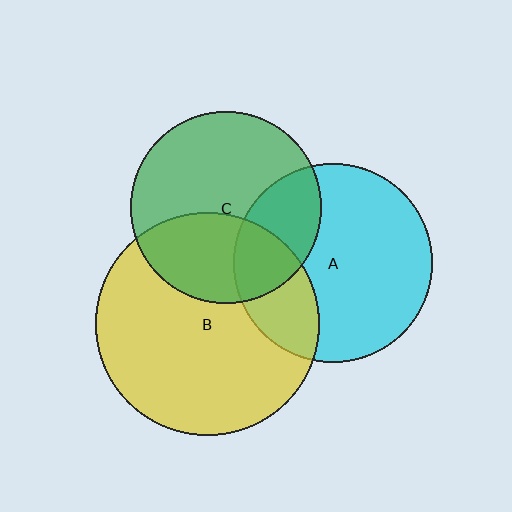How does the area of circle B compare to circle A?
Approximately 1.3 times.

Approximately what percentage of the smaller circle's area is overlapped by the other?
Approximately 25%.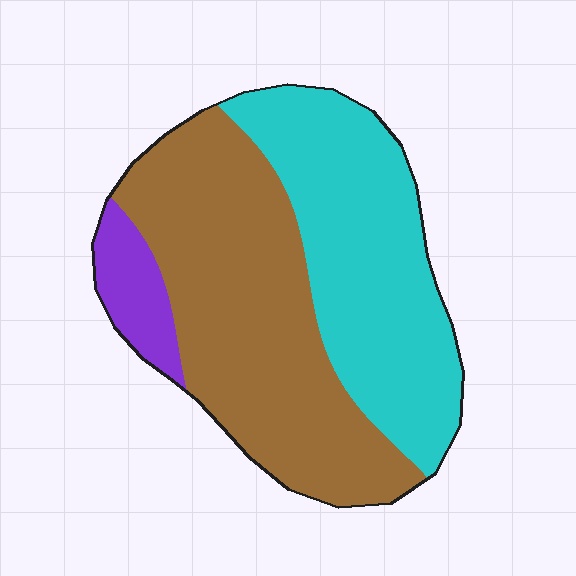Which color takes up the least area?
Purple, at roughly 10%.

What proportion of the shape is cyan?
Cyan covers 41% of the shape.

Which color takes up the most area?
Brown, at roughly 50%.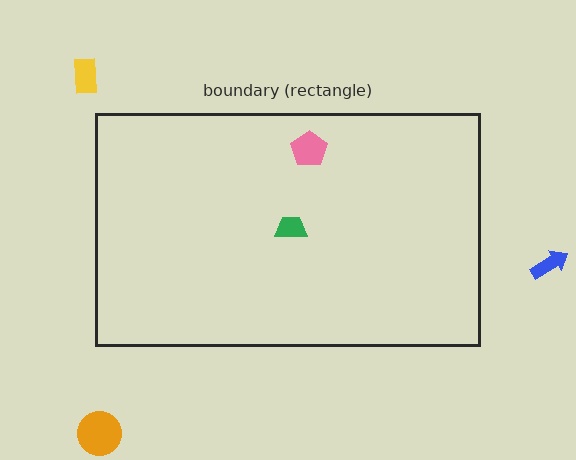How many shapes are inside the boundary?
2 inside, 3 outside.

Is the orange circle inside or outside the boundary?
Outside.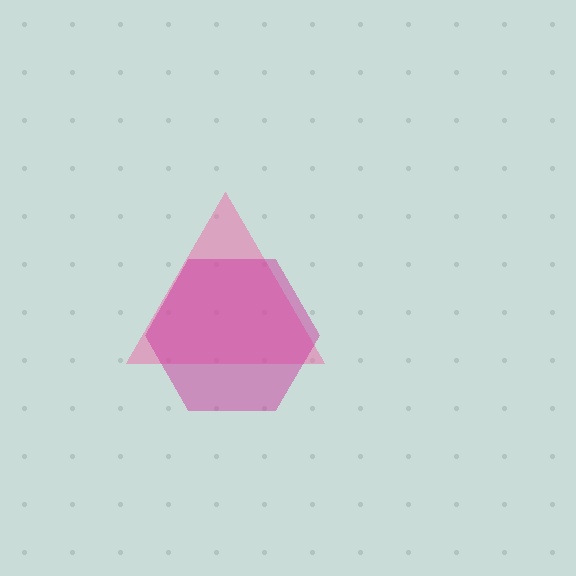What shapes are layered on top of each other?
The layered shapes are: a pink triangle, a magenta hexagon.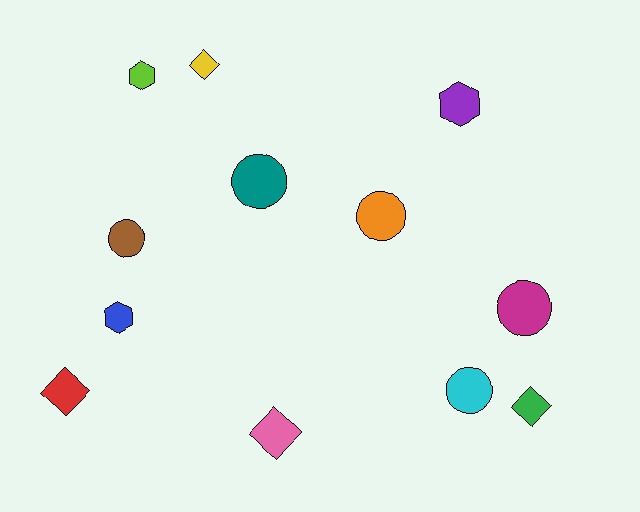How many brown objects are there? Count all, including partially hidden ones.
There is 1 brown object.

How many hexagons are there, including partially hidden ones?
There are 3 hexagons.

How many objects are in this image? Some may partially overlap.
There are 12 objects.